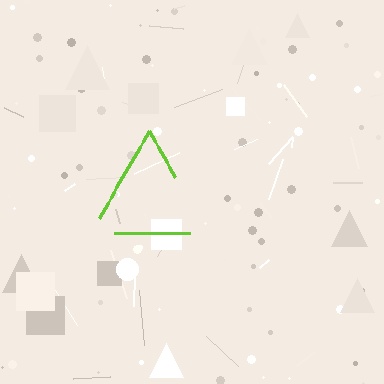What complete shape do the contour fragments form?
The contour fragments form a triangle.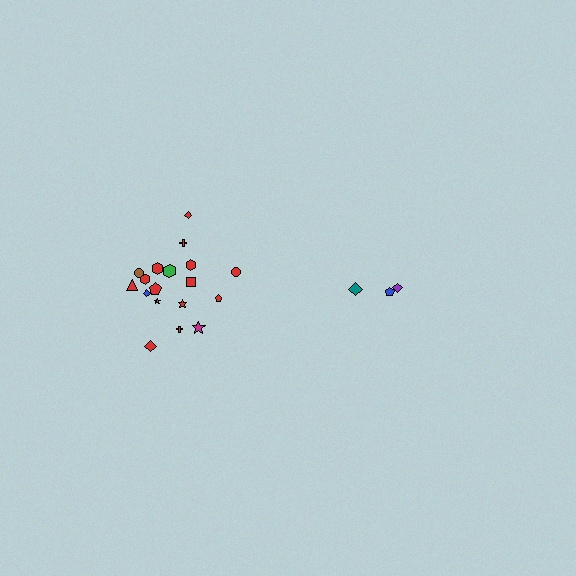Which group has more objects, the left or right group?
The left group.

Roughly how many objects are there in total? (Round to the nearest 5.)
Roughly 20 objects in total.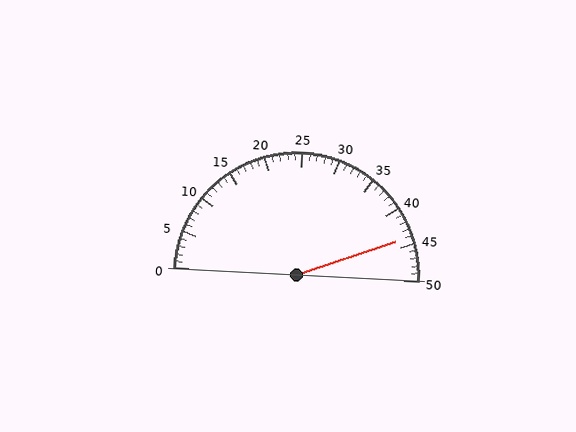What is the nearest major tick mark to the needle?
The nearest major tick mark is 45.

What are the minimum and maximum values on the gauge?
The gauge ranges from 0 to 50.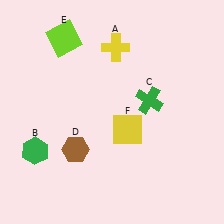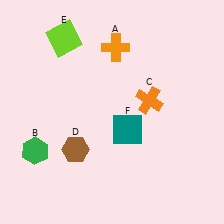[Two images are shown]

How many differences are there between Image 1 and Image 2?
There are 3 differences between the two images.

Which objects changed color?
A changed from yellow to orange. C changed from green to orange. F changed from yellow to teal.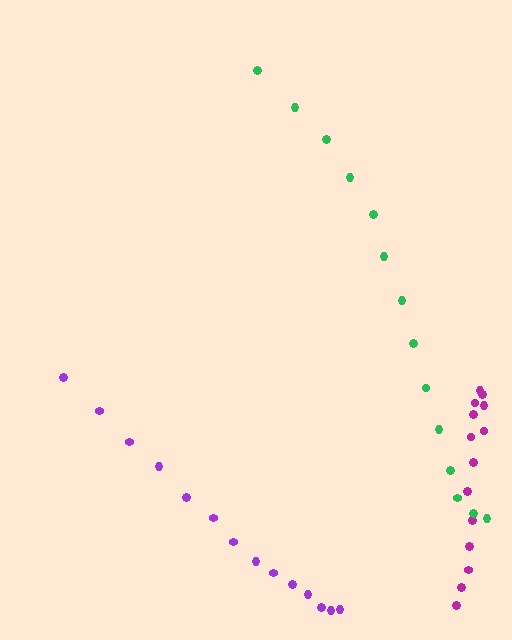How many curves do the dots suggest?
There are 3 distinct paths.